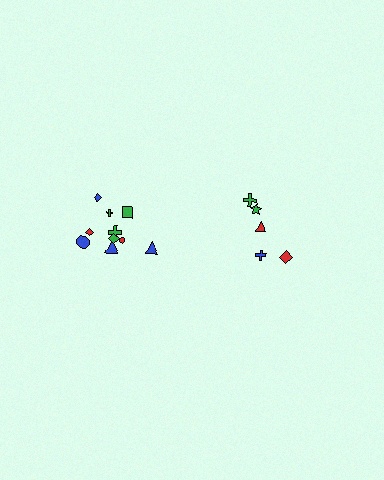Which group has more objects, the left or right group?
The left group.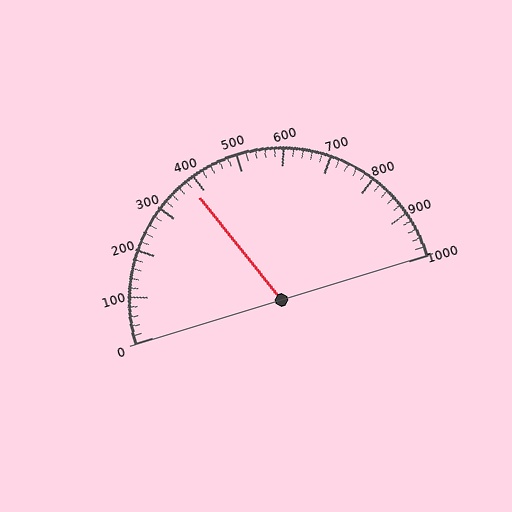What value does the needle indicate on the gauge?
The needle indicates approximately 380.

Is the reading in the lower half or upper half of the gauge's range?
The reading is in the lower half of the range (0 to 1000).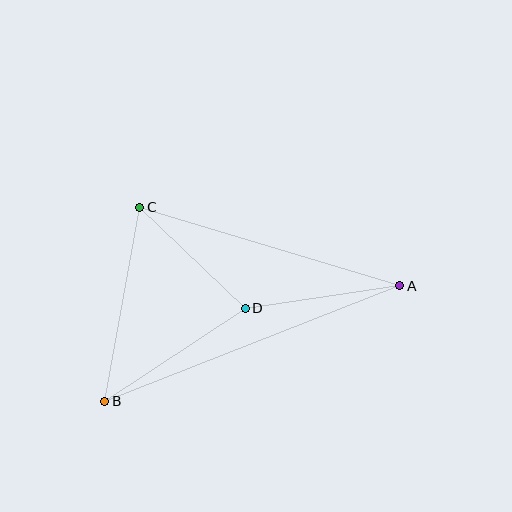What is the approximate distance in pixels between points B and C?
The distance between B and C is approximately 197 pixels.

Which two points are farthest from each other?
Points A and B are farthest from each other.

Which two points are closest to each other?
Points C and D are closest to each other.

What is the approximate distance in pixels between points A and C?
The distance between A and C is approximately 271 pixels.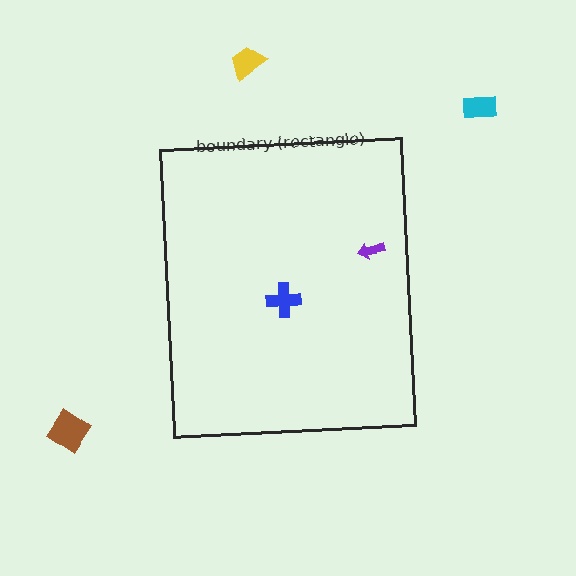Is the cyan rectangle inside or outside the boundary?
Outside.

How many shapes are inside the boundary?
2 inside, 3 outside.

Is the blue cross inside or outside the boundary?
Inside.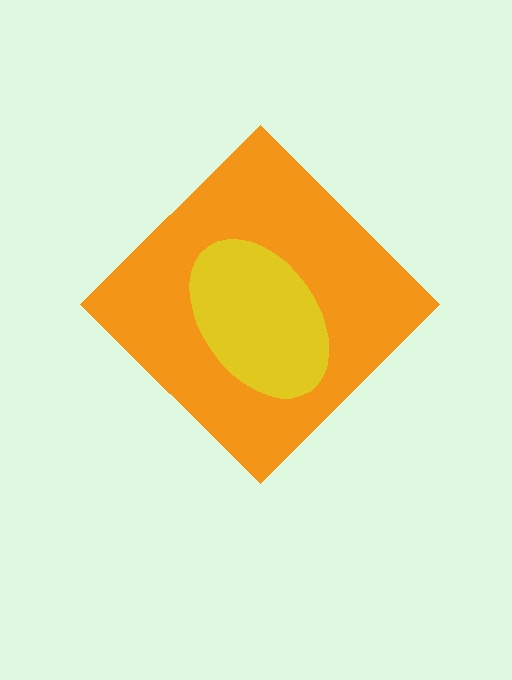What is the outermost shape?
The orange diamond.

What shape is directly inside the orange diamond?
The yellow ellipse.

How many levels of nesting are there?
2.